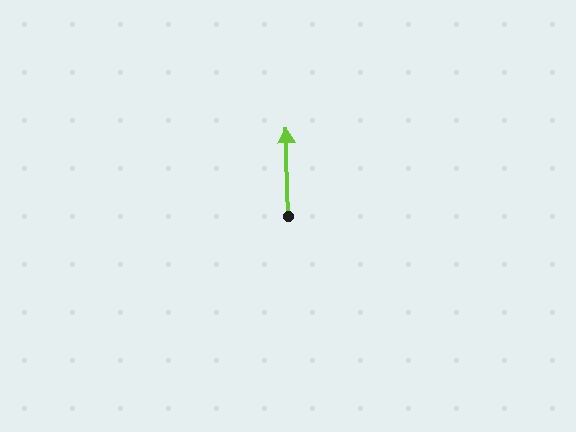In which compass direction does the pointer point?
North.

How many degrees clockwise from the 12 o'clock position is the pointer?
Approximately 359 degrees.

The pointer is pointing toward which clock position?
Roughly 12 o'clock.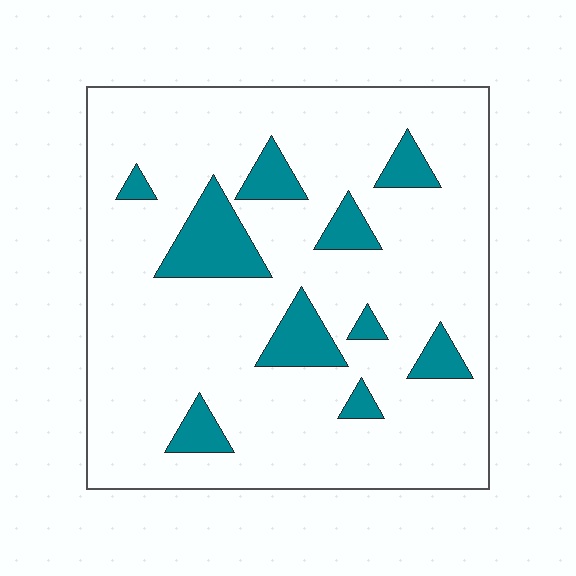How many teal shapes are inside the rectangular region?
10.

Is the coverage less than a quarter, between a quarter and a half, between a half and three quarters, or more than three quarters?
Less than a quarter.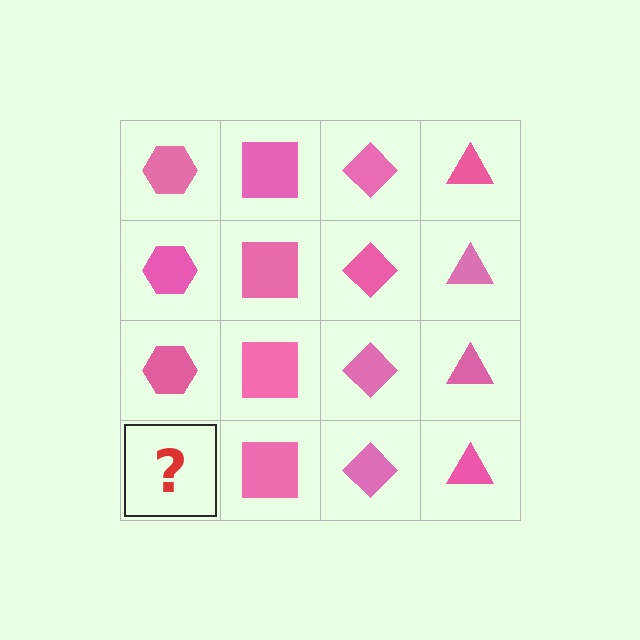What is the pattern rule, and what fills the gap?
The rule is that each column has a consistent shape. The gap should be filled with a pink hexagon.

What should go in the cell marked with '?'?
The missing cell should contain a pink hexagon.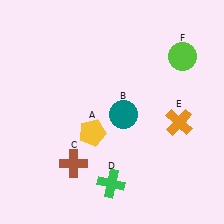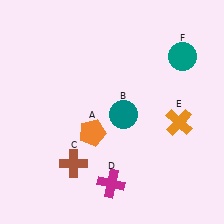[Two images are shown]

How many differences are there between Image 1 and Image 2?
There are 3 differences between the two images.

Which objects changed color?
A changed from yellow to orange. D changed from green to magenta. F changed from lime to teal.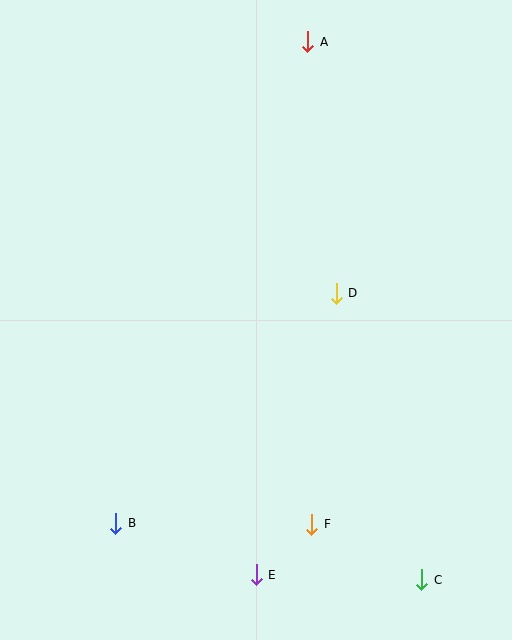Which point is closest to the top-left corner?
Point A is closest to the top-left corner.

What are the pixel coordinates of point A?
Point A is at (308, 42).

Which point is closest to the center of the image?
Point D at (336, 293) is closest to the center.